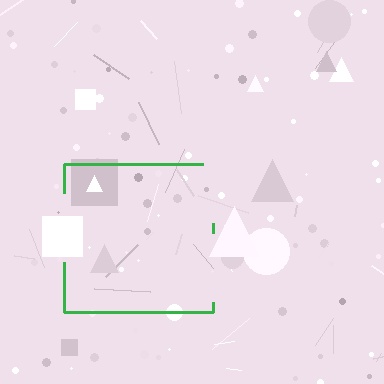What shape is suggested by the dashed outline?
The dashed outline suggests a square.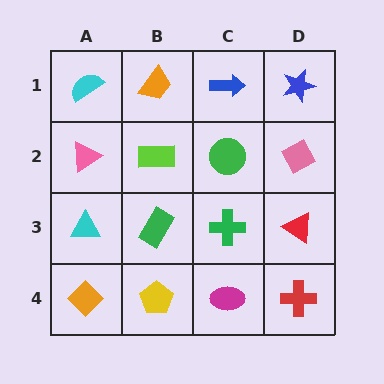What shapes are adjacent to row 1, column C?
A green circle (row 2, column C), an orange trapezoid (row 1, column B), a blue star (row 1, column D).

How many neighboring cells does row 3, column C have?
4.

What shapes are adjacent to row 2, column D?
A blue star (row 1, column D), a red triangle (row 3, column D), a green circle (row 2, column C).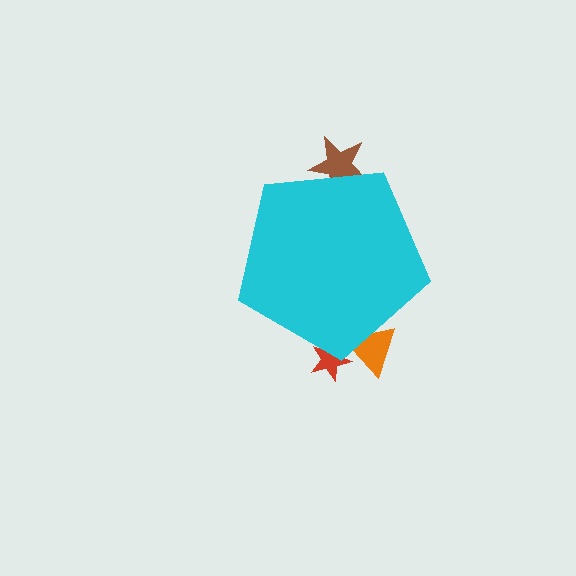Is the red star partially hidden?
Yes, the red star is partially hidden behind the cyan pentagon.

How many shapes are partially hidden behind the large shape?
3 shapes are partially hidden.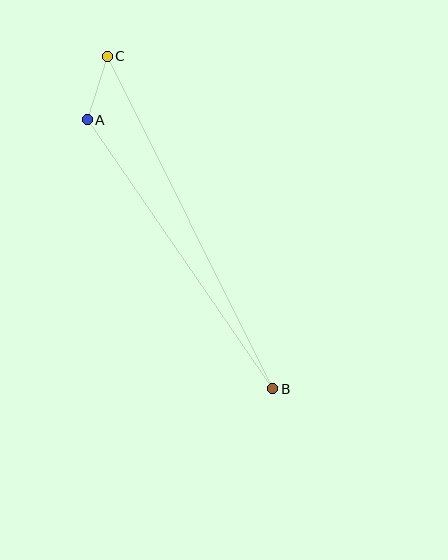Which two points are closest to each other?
Points A and C are closest to each other.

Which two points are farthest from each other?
Points B and C are farthest from each other.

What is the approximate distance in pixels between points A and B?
The distance between A and B is approximately 327 pixels.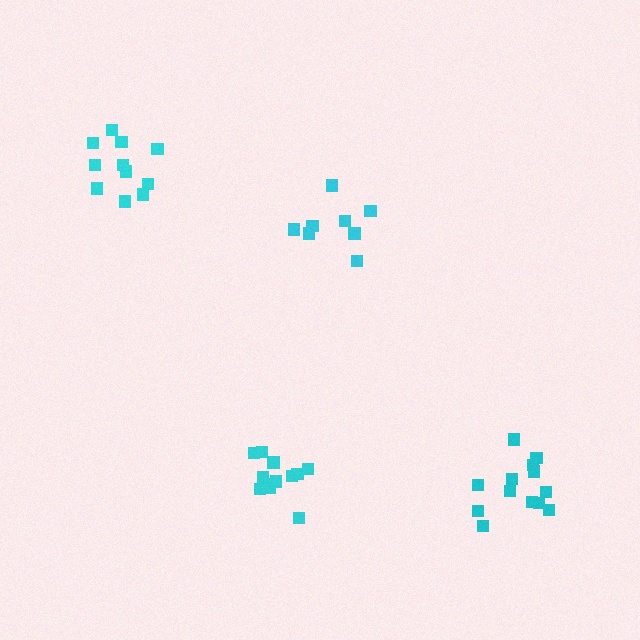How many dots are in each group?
Group 1: 11 dots, Group 2: 12 dots, Group 3: 13 dots, Group 4: 8 dots (44 total).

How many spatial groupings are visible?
There are 4 spatial groupings.